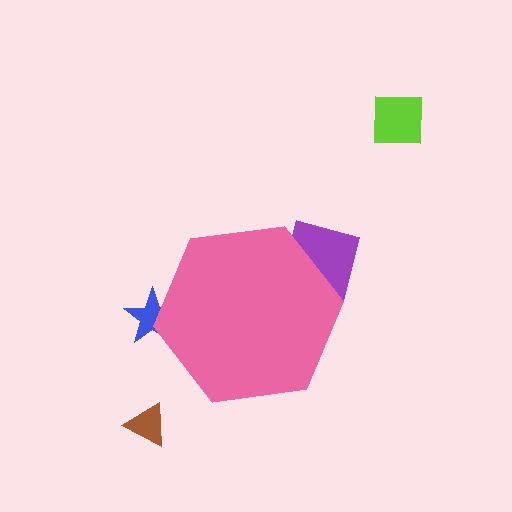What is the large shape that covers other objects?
A pink hexagon.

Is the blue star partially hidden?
Yes, the blue star is partially hidden behind the pink hexagon.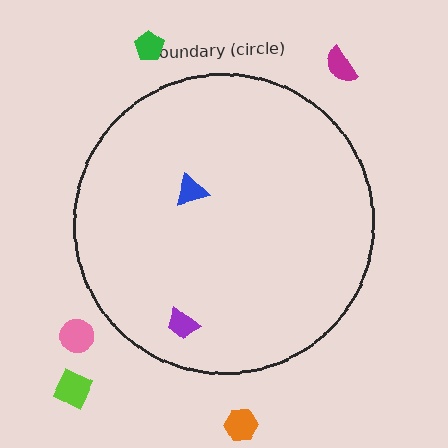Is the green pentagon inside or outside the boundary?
Outside.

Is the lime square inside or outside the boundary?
Outside.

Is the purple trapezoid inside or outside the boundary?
Inside.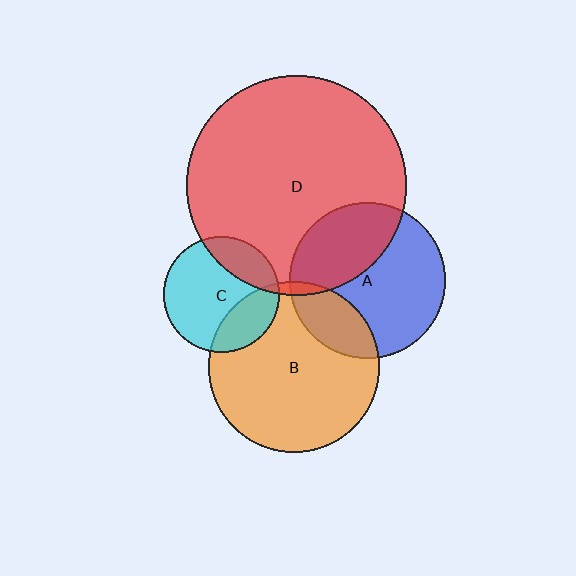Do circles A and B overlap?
Yes.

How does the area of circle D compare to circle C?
Approximately 3.6 times.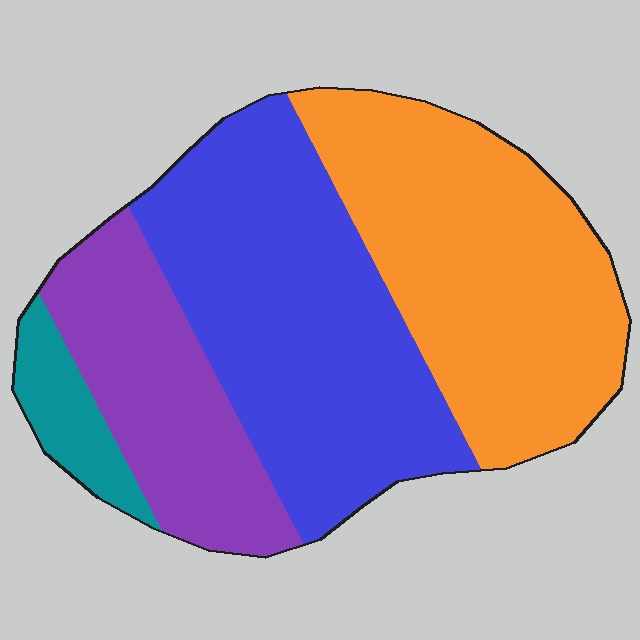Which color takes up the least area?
Teal, at roughly 5%.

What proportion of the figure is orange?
Orange takes up about three eighths (3/8) of the figure.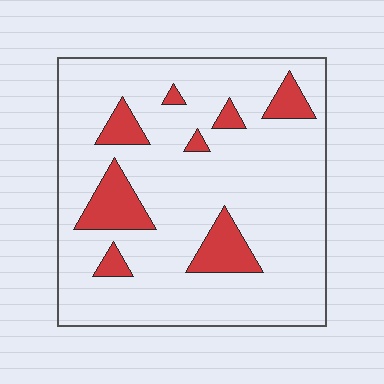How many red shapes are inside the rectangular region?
8.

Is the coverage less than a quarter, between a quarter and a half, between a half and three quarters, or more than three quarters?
Less than a quarter.